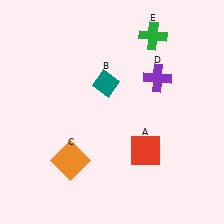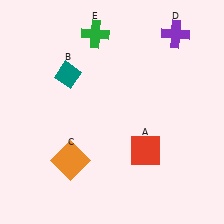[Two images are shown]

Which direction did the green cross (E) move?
The green cross (E) moved left.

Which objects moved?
The objects that moved are: the teal diamond (B), the purple cross (D), the green cross (E).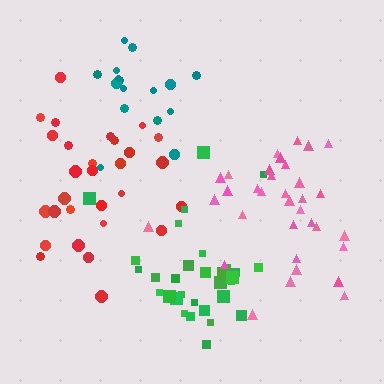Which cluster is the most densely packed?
Teal.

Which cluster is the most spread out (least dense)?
Pink.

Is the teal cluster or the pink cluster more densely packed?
Teal.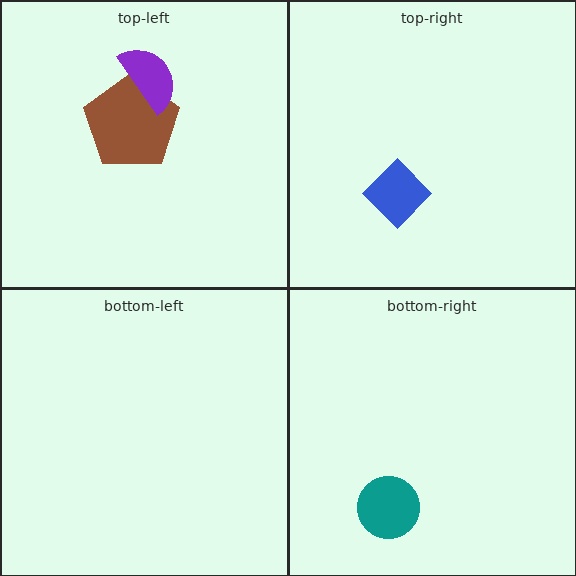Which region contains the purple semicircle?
The top-left region.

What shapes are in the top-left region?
The brown pentagon, the purple semicircle.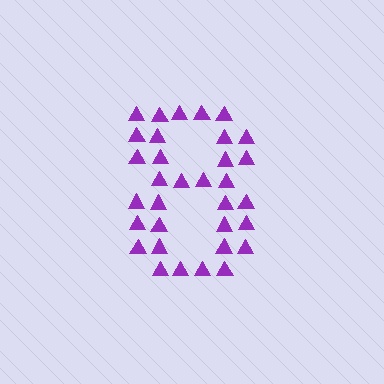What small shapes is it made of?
It is made of small triangles.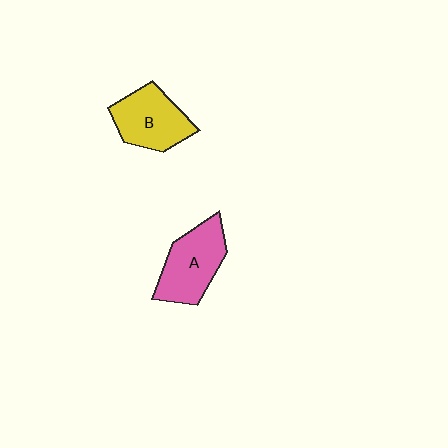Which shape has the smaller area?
Shape B (yellow).